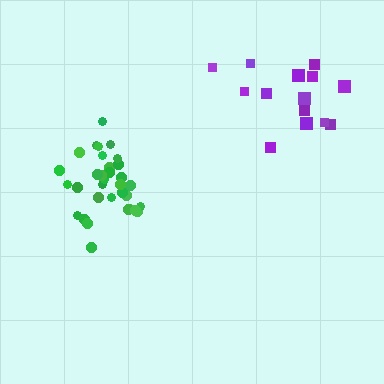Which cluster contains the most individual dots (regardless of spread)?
Green (34).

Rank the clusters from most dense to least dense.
green, purple.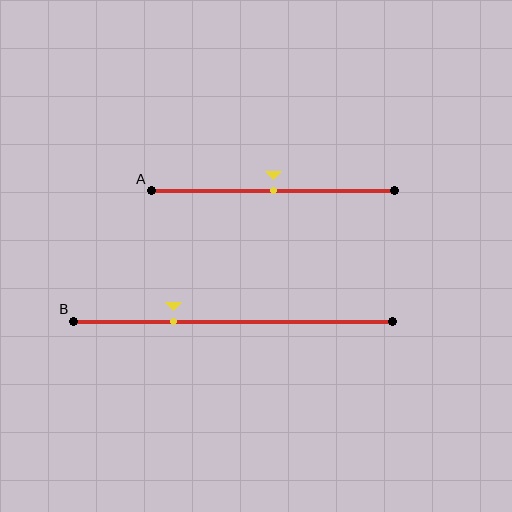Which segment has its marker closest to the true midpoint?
Segment A has its marker closest to the true midpoint.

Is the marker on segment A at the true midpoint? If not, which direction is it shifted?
Yes, the marker on segment A is at the true midpoint.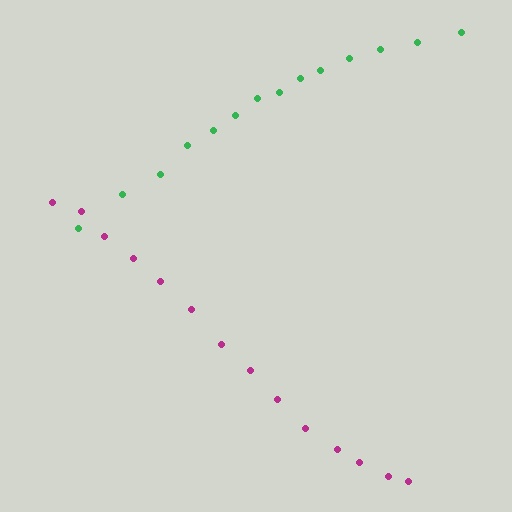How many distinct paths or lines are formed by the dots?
There are 2 distinct paths.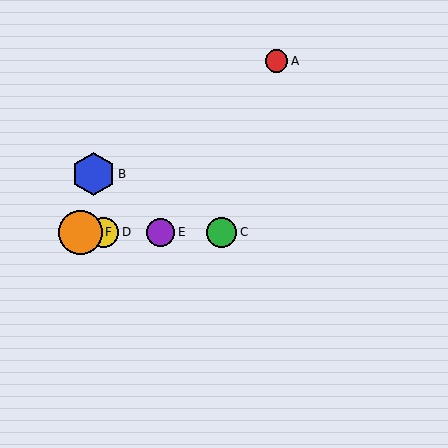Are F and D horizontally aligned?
Yes, both are at y≈232.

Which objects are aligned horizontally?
Objects C, D, E, F are aligned horizontally.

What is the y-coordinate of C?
Object C is at y≈232.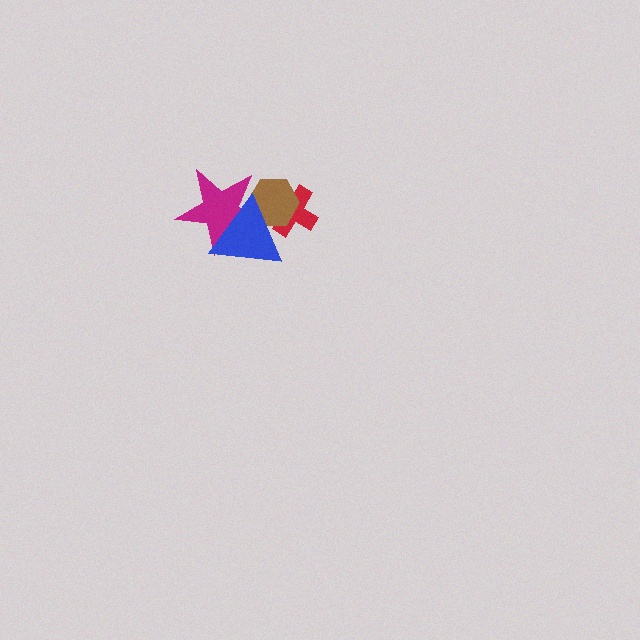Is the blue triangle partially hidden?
No, no other shape covers it.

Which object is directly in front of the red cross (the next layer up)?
The brown hexagon is directly in front of the red cross.